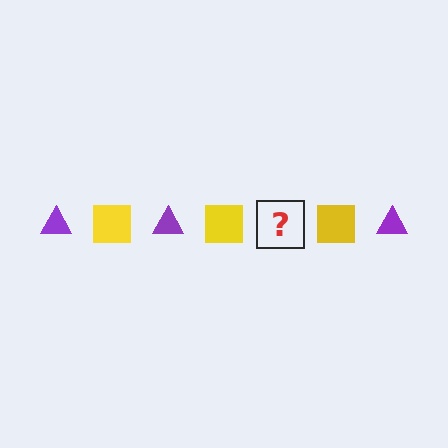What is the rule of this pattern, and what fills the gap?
The rule is that the pattern alternates between purple triangle and yellow square. The gap should be filled with a purple triangle.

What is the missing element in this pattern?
The missing element is a purple triangle.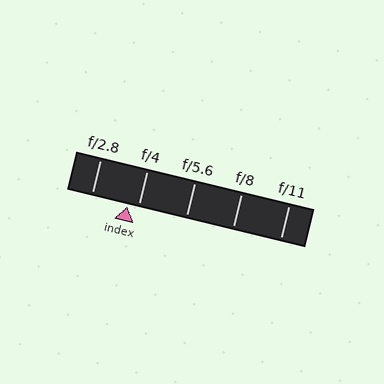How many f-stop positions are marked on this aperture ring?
There are 5 f-stop positions marked.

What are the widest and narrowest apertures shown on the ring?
The widest aperture shown is f/2.8 and the narrowest is f/11.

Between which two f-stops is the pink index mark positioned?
The index mark is between f/2.8 and f/4.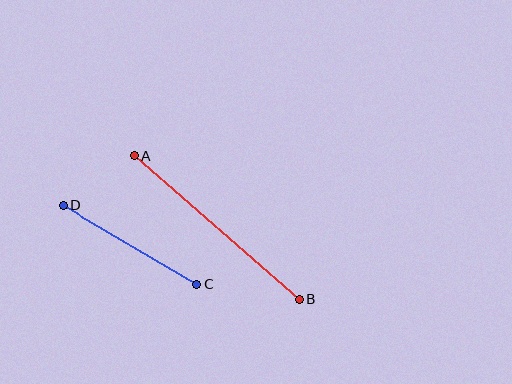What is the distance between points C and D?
The distance is approximately 154 pixels.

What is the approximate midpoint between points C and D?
The midpoint is at approximately (130, 245) pixels.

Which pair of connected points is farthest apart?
Points A and B are farthest apart.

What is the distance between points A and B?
The distance is approximately 219 pixels.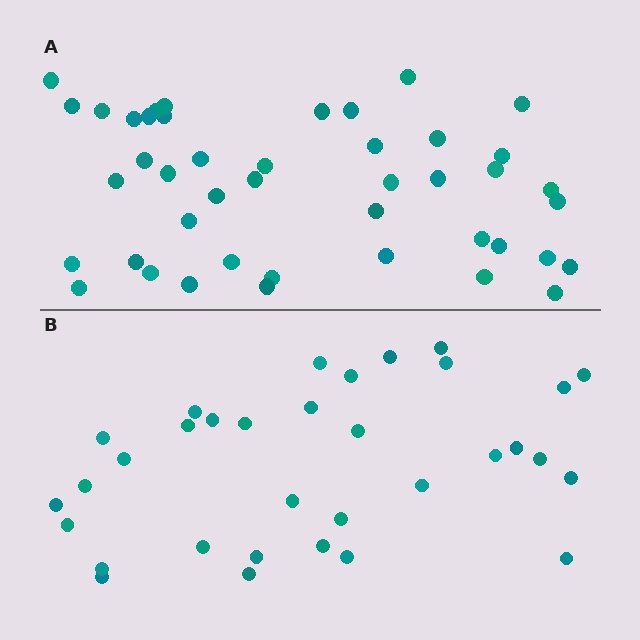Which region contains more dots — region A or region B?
Region A (the top region) has more dots.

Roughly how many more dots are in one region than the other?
Region A has roughly 12 or so more dots than region B.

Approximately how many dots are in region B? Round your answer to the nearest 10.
About 30 dots. (The exact count is 33, which rounds to 30.)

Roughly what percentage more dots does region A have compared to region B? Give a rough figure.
About 35% more.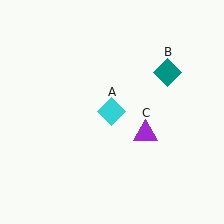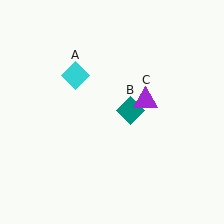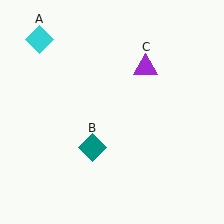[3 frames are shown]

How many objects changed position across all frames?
3 objects changed position: cyan diamond (object A), teal diamond (object B), purple triangle (object C).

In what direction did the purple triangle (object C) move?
The purple triangle (object C) moved up.